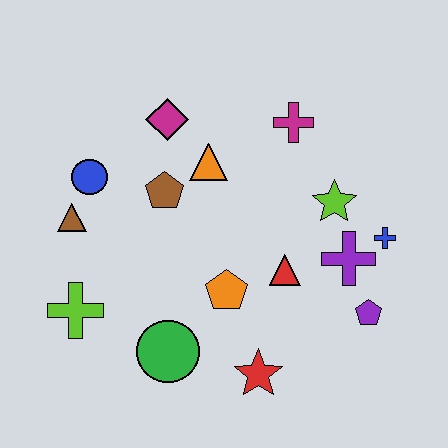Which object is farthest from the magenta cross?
The lime cross is farthest from the magenta cross.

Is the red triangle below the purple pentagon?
No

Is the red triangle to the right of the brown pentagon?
Yes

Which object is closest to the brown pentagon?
The orange triangle is closest to the brown pentagon.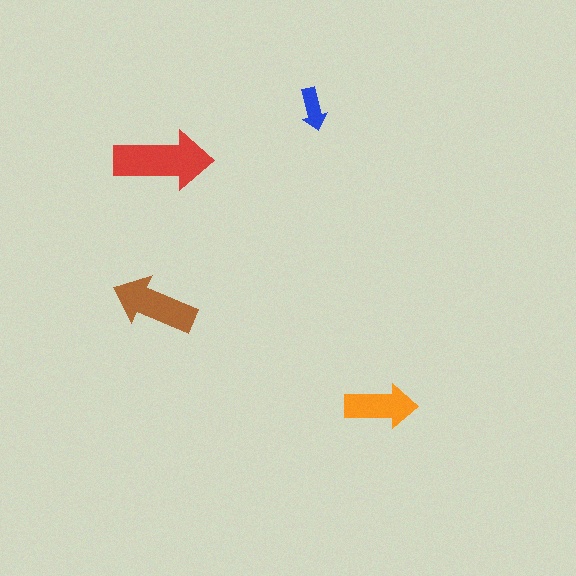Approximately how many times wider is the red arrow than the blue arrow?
About 2.5 times wider.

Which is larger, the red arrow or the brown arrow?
The red one.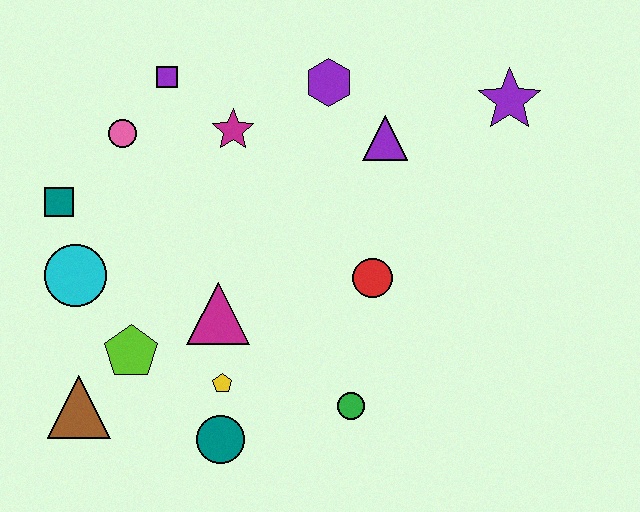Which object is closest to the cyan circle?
The teal square is closest to the cyan circle.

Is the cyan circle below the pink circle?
Yes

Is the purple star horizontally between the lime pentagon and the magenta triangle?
No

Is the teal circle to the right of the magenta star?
No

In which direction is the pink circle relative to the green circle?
The pink circle is above the green circle.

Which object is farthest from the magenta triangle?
The purple star is farthest from the magenta triangle.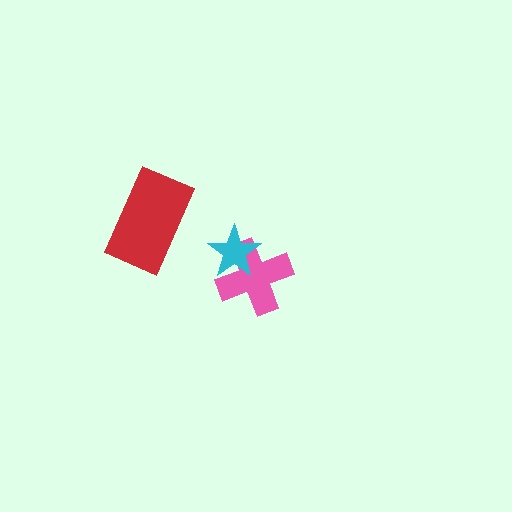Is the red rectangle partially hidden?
No, no other shape covers it.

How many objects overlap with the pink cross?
1 object overlaps with the pink cross.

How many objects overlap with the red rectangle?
0 objects overlap with the red rectangle.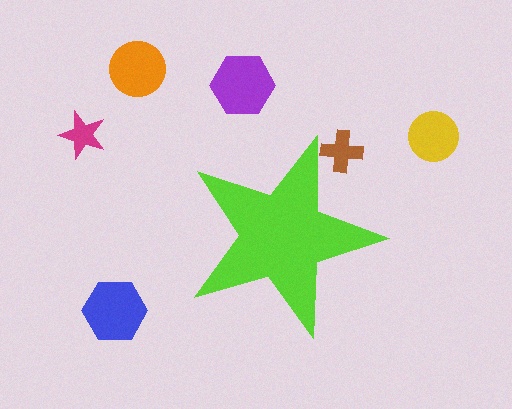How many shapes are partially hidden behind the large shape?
1 shape is partially hidden.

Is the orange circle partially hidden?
No, the orange circle is fully visible.